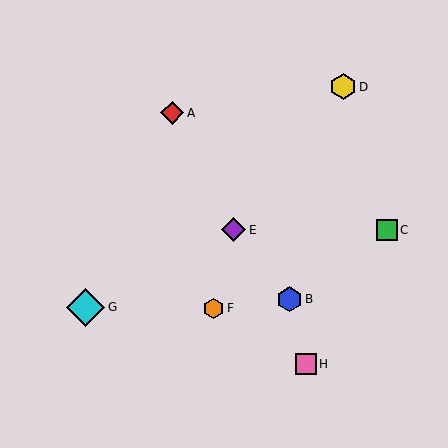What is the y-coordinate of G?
Object G is at y≈307.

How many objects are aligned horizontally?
2 objects (C, E) are aligned horizontally.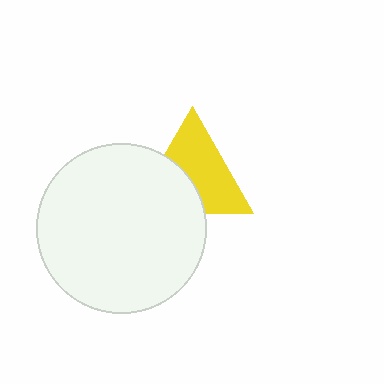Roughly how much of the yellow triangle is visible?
About half of it is visible (roughly 61%).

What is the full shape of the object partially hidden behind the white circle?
The partially hidden object is a yellow triangle.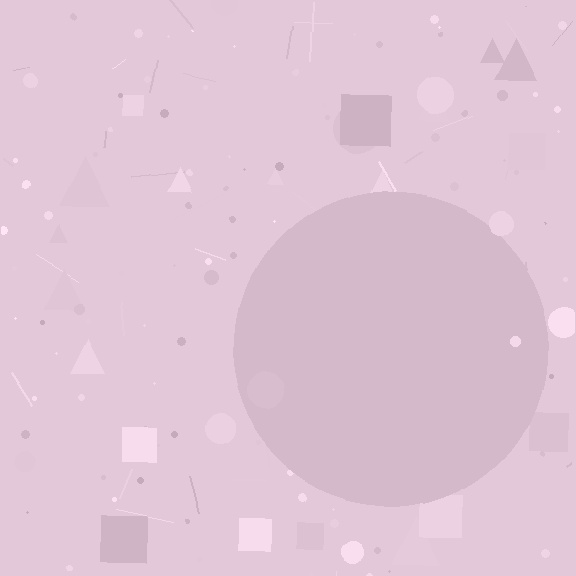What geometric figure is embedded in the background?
A circle is embedded in the background.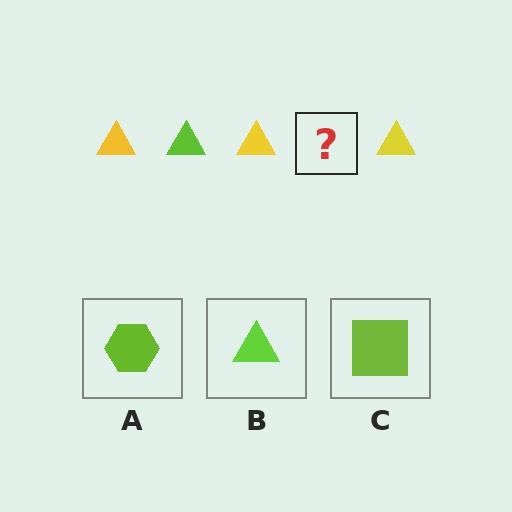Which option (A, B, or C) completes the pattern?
B.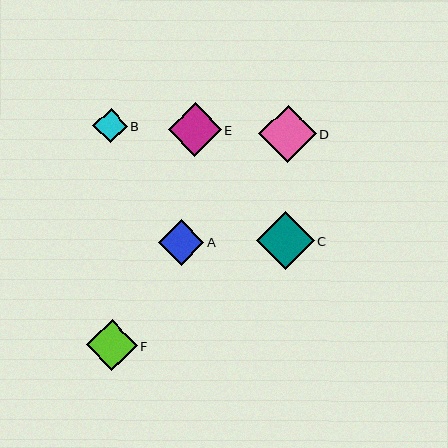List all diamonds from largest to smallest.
From largest to smallest: D, C, E, F, A, B.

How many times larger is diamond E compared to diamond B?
Diamond E is approximately 1.6 times the size of diamond B.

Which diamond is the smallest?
Diamond B is the smallest with a size of approximately 34 pixels.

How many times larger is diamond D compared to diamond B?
Diamond D is approximately 1.7 times the size of diamond B.